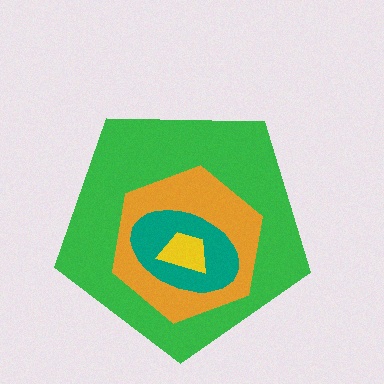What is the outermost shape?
The green pentagon.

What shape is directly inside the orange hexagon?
The teal ellipse.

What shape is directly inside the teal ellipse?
The yellow trapezoid.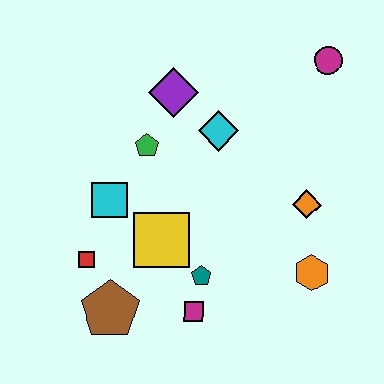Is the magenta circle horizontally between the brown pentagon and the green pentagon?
No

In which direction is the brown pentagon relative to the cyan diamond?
The brown pentagon is below the cyan diamond.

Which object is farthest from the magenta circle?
The brown pentagon is farthest from the magenta circle.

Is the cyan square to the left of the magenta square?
Yes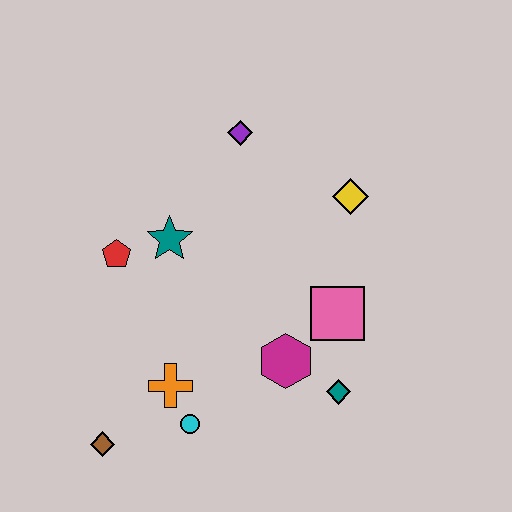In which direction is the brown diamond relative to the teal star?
The brown diamond is below the teal star.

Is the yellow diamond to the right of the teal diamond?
Yes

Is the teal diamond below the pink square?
Yes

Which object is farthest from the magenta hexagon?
The purple diamond is farthest from the magenta hexagon.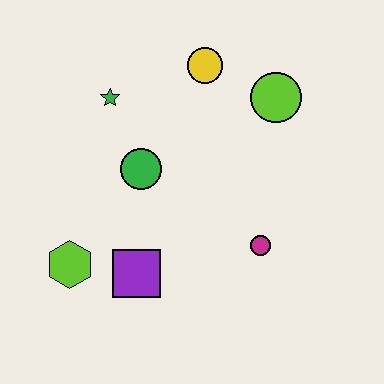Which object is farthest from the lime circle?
The lime hexagon is farthest from the lime circle.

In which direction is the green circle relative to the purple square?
The green circle is above the purple square.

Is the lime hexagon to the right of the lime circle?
No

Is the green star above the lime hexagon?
Yes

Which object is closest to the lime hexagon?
The purple square is closest to the lime hexagon.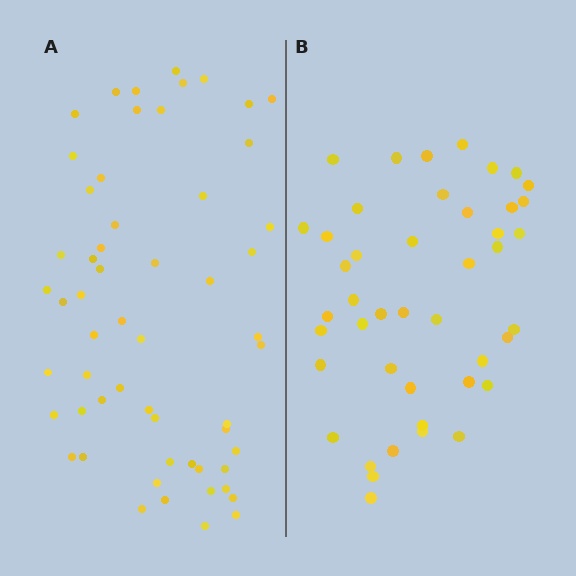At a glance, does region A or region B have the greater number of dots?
Region A (the left region) has more dots.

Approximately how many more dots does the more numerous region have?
Region A has approximately 15 more dots than region B.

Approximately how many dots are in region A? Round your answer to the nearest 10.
About 60 dots. (The exact count is 57, which rounds to 60.)